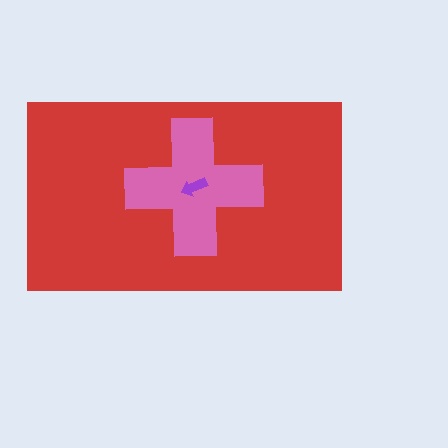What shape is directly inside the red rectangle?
The pink cross.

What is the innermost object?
The purple arrow.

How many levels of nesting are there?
3.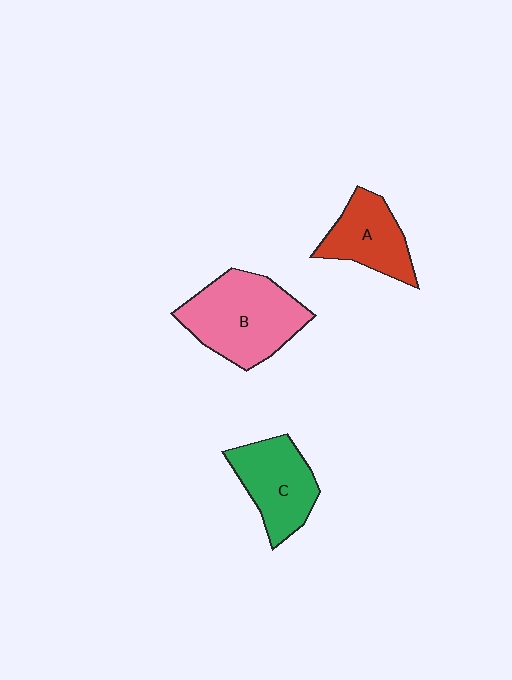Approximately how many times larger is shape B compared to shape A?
Approximately 1.6 times.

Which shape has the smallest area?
Shape A (red).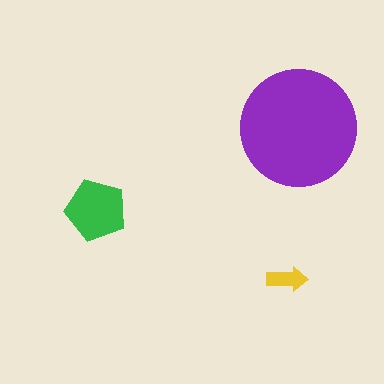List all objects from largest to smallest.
The purple circle, the green pentagon, the yellow arrow.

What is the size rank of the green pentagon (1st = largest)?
2nd.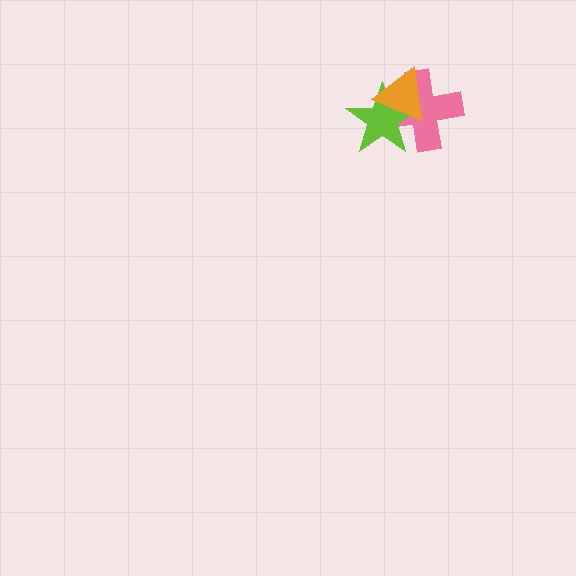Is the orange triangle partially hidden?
No, no other shape covers it.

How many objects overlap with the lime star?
2 objects overlap with the lime star.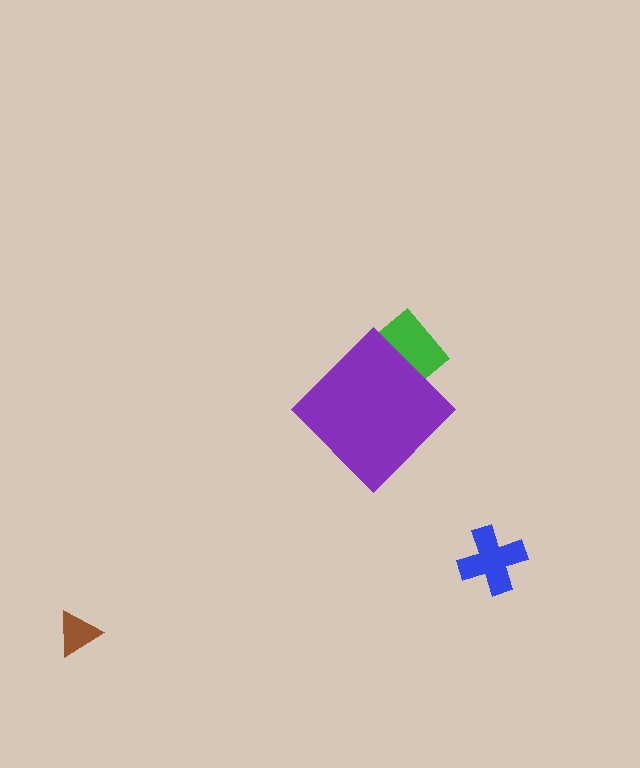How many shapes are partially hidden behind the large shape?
1 shape is partially hidden.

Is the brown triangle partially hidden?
No, the brown triangle is fully visible.